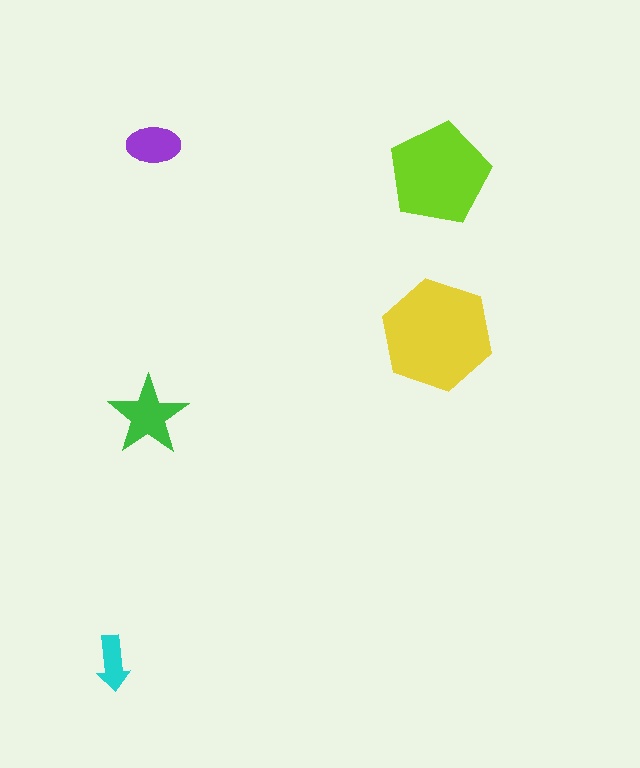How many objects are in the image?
There are 5 objects in the image.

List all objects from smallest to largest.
The cyan arrow, the purple ellipse, the green star, the lime pentagon, the yellow hexagon.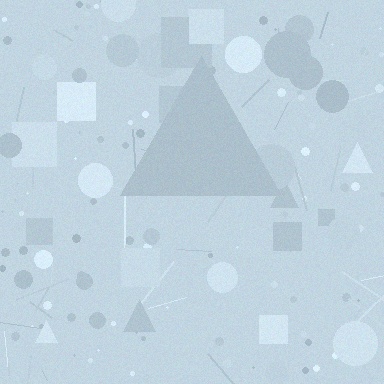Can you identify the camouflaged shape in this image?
The camouflaged shape is a triangle.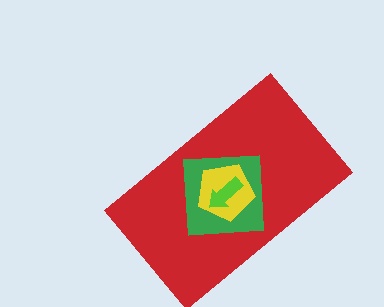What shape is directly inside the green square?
The yellow pentagon.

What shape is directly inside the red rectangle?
The green square.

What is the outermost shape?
The red rectangle.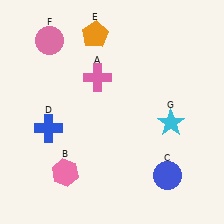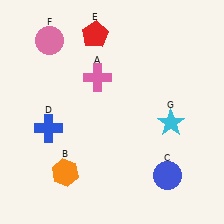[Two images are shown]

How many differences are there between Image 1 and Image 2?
There are 2 differences between the two images.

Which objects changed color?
B changed from pink to orange. E changed from orange to red.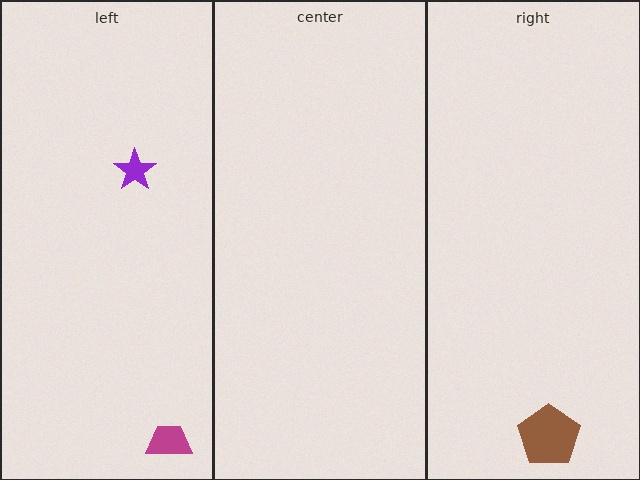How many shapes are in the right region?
1.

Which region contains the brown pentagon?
The right region.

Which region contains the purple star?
The left region.